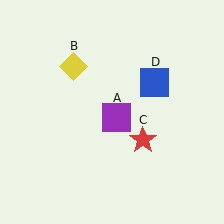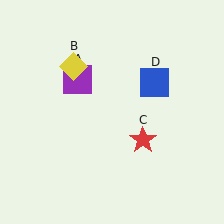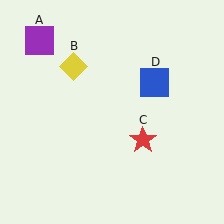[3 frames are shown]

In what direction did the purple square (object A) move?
The purple square (object A) moved up and to the left.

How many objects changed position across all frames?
1 object changed position: purple square (object A).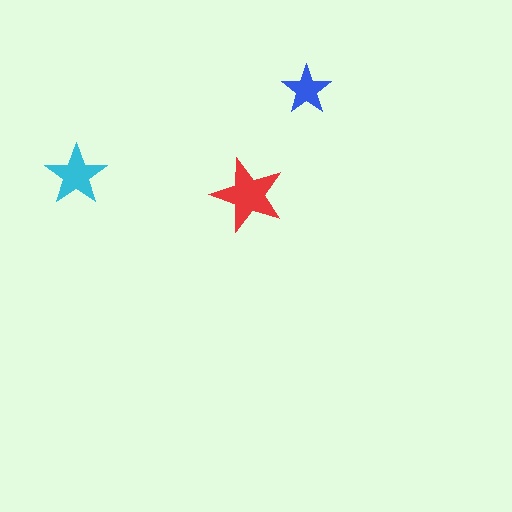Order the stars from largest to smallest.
the red one, the cyan one, the blue one.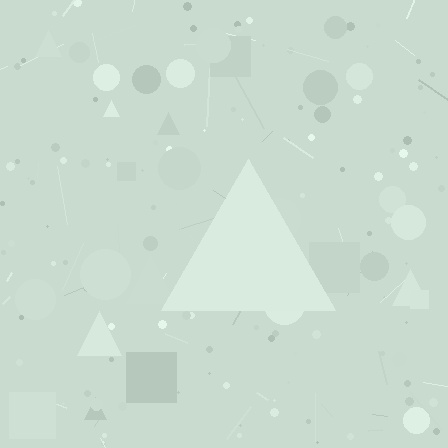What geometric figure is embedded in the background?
A triangle is embedded in the background.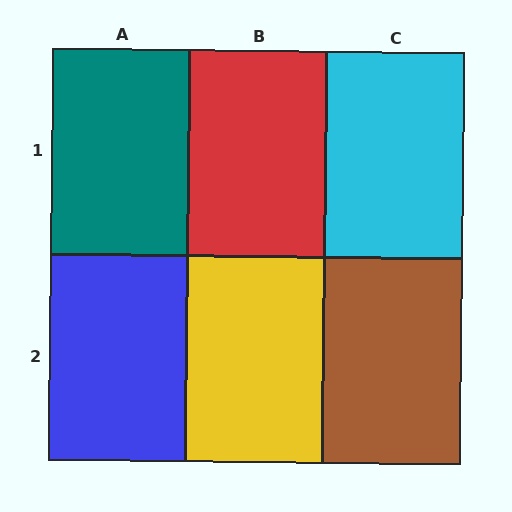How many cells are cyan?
1 cell is cyan.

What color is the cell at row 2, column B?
Yellow.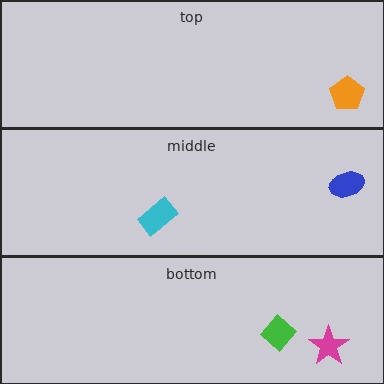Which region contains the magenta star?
The bottom region.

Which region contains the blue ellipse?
The middle region.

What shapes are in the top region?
The orange pentagon.